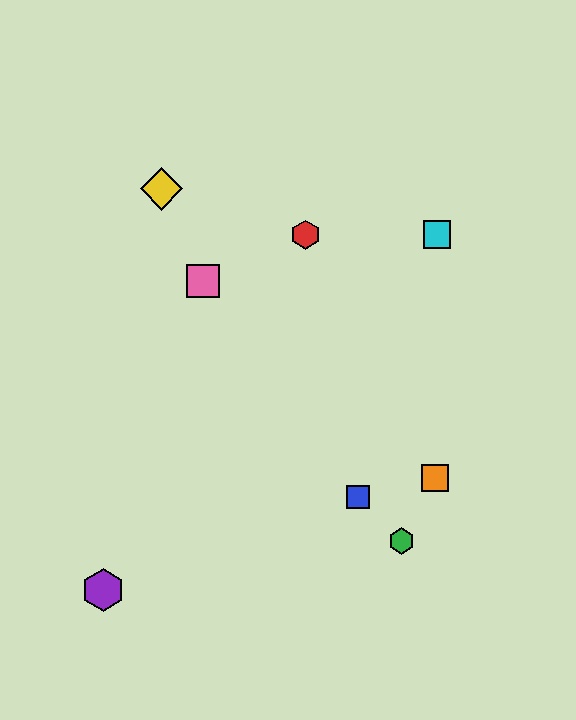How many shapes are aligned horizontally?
2 shapes (the red hexagon, the cyan square) are aligned horizontally.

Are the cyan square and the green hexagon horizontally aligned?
No, the cyan square is at y≈235 and the green hexagon is at y≈541.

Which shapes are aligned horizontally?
The red hexagon, the cyan square are aligned horizontally.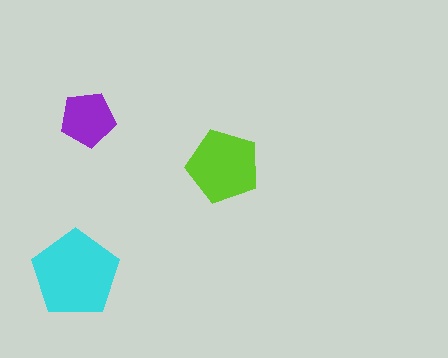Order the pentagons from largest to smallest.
the cyan one, the lime one, the purple one.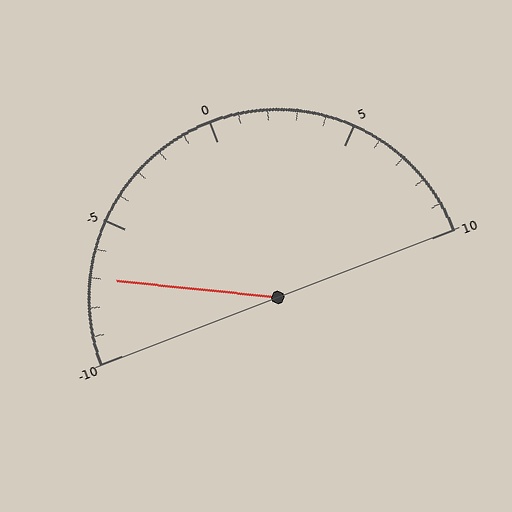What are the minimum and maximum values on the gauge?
The gauge ranges from -10 to 10.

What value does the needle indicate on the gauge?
The needle indicates approximately -7.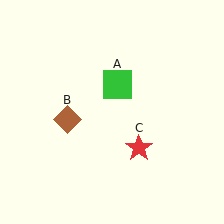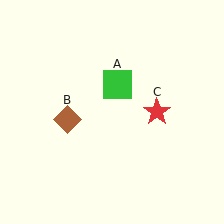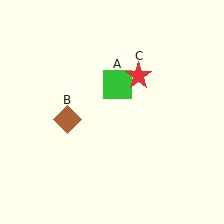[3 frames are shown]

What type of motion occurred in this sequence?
The red star (object C) rotated counterclockwise around the center of the scene.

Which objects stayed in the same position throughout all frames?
Green square (object A) and brown diamond (object B) remained stationary.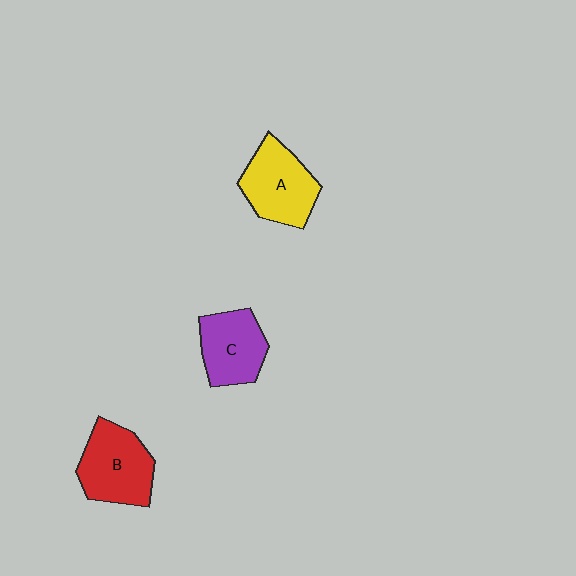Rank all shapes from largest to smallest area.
From largest to smallest: B (red), A (yellow), C (purple).